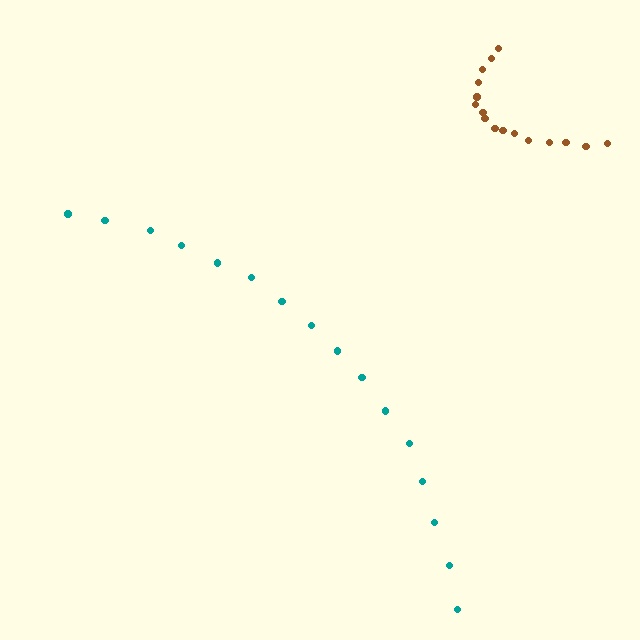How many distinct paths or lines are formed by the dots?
There are 2 distinct paths.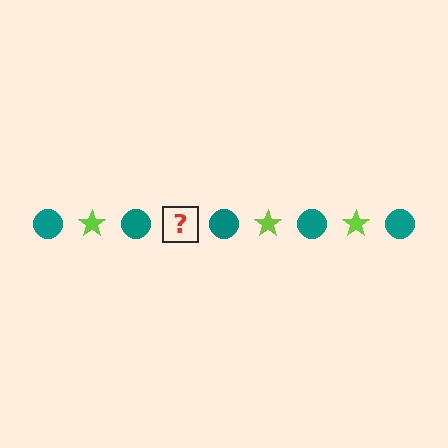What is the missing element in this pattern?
The missing element is a lime star.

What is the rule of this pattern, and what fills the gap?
The rule is that the pattern alternates between teal circle and lime star. The gap should be filled with a lime star.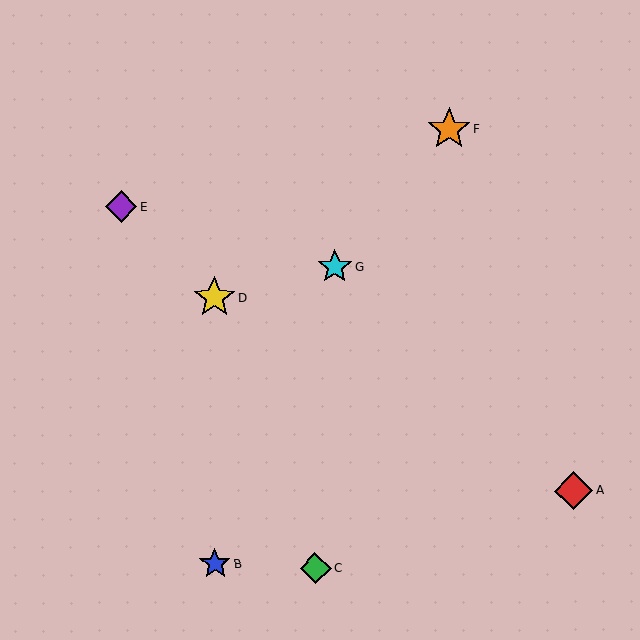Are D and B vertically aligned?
Yes, both are at x≈214.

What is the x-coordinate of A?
Object A is at x≈574.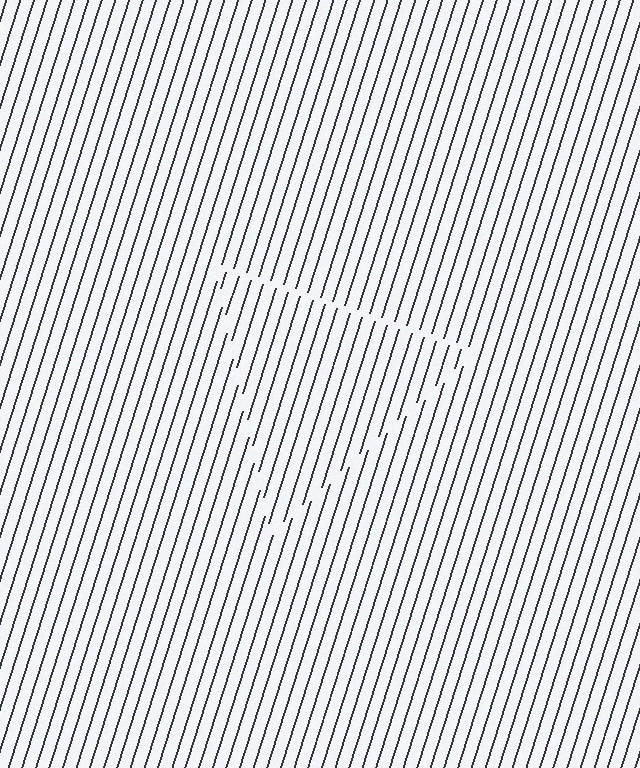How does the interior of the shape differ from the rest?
The interior of the shape contains the same grating, shifted by half a period — the contour is defined by the phase discontinuity where line-ends from the inner and outer gratings abut.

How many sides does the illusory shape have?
3 sides — the line-ends trace a triangle.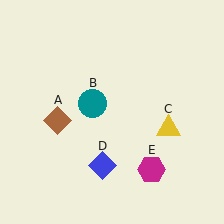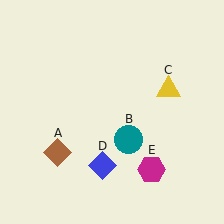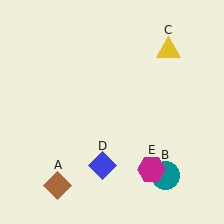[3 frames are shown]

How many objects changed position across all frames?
3 objects changed position: brown diamond (object A), teal circle (object B), yellow triangle (object C).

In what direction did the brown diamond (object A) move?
The brown diamond (object A) moved down.